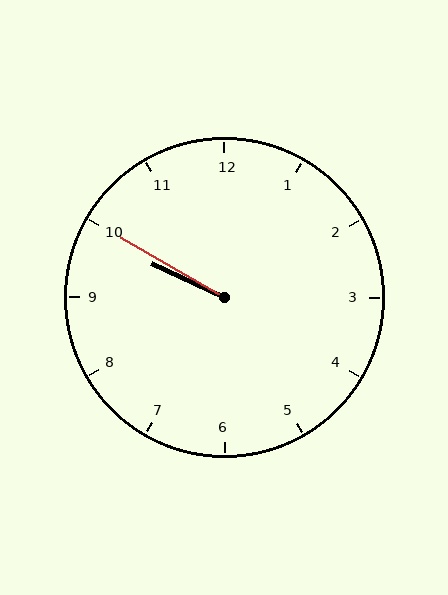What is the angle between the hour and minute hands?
Approximately 5 degrees.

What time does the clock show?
9:50.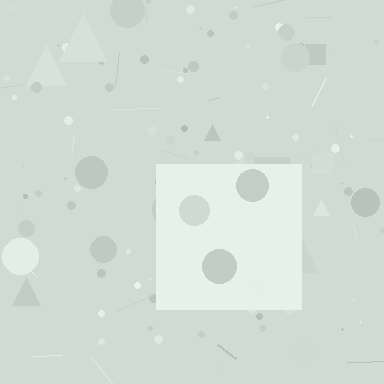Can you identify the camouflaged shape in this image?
The camouflaged shape is a square.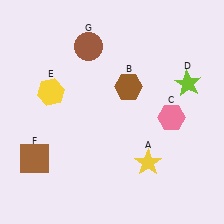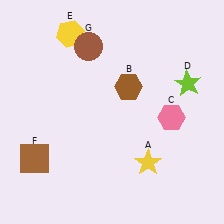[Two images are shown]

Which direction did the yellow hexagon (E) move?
The yellow hexagon (E) moved up.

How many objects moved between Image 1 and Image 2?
1 object moved between the two images.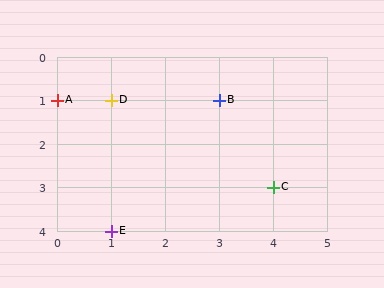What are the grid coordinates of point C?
Point C is at grid coordinates (4, 3).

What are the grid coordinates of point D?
Point D is at grid coordinates (1, 1).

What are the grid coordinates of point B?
Point B is at grid coordinates (3, 1).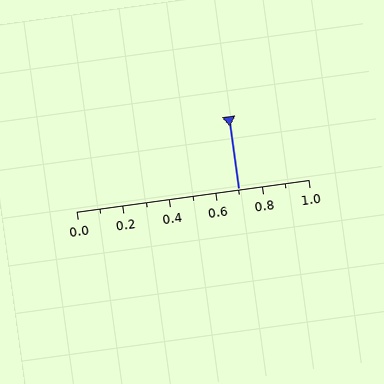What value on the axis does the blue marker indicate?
The marker indicates approximately 0.7.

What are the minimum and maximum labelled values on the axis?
The axis runs from 0.0 to 1.0.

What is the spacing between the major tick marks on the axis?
The major ticks are spaced 0.2 apart.